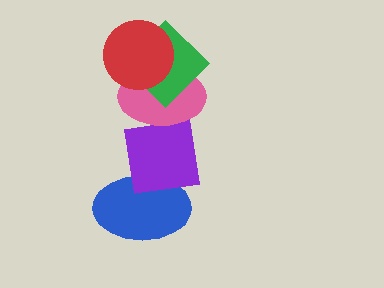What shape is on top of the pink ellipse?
The green diamond is on top of the pink ellipse.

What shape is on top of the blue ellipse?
The purple square is on top of the blue ellipse.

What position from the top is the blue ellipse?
The blue ellipse is 5th from the top.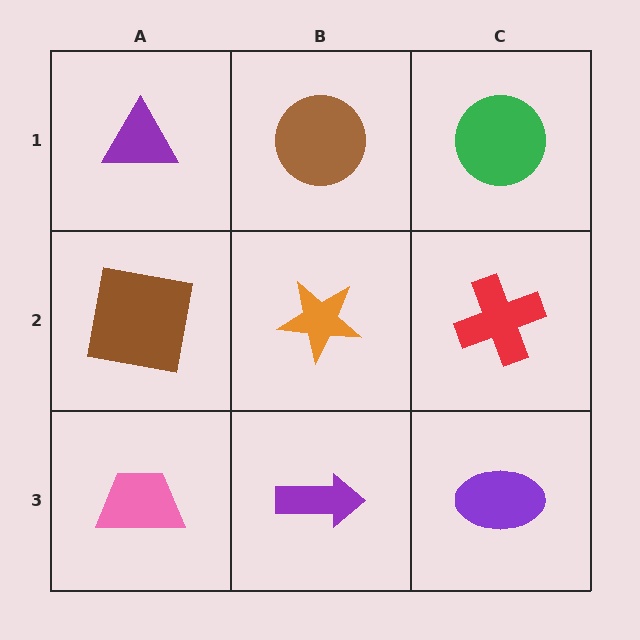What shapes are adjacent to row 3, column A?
A brown square (row 2, column A), a purple arrow (row 3, column B).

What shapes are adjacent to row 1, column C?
A red cross (row 2, column C), a brown circle (row 1, column B).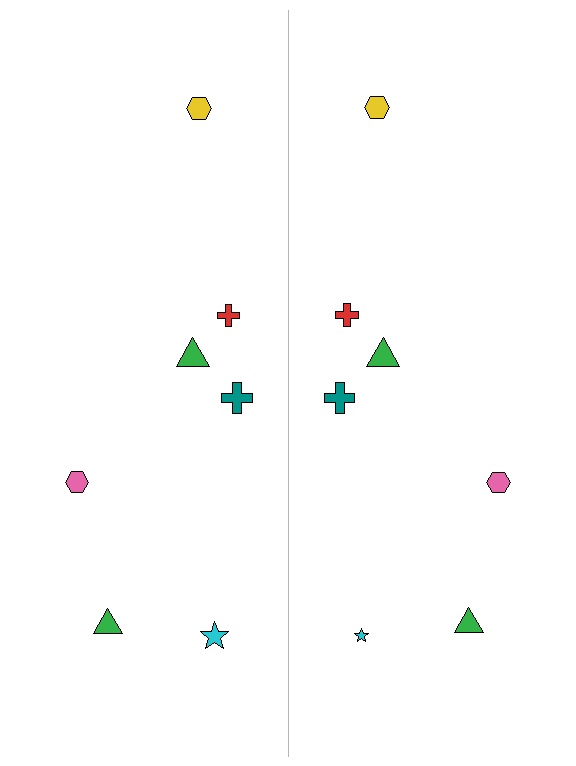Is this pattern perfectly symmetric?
No, the pattern is not perfectly symmetric. The cyan star on the right side has a different size than its mirror counterpart.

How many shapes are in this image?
There are 14 shapes in this image.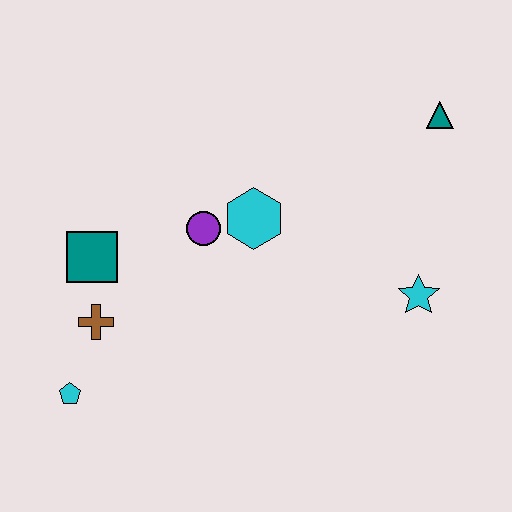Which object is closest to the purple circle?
The cyan hexagon is closest to the purple circle.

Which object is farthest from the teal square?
The teal triangle is farthest from the teal square.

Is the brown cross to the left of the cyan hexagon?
Yes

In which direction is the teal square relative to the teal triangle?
The teal square is to the left of the teal triangle.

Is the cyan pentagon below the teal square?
Yes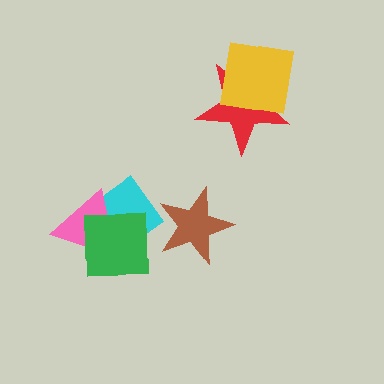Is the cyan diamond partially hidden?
Yes, it is partially covered by another shape.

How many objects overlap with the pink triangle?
2 objects overlap with the pink triangle.